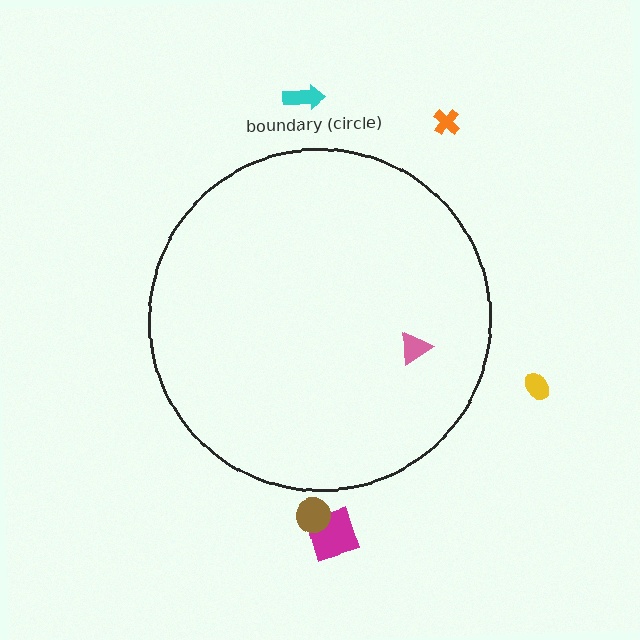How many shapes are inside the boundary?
1 inside, 5 outside.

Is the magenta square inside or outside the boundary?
Outside.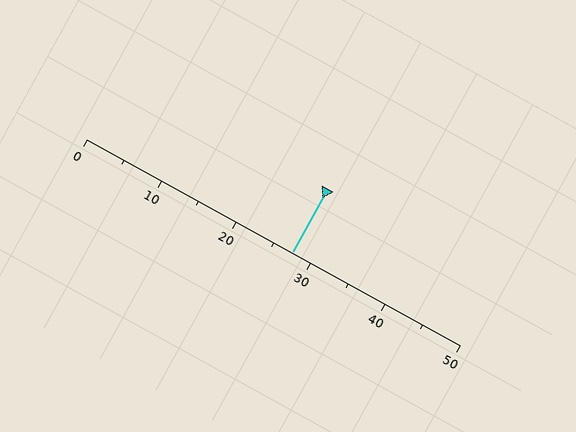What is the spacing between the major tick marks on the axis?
The major ticks are spaced 10 apart.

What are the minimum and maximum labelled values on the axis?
The axis runs from 0 to 50.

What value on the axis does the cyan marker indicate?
The marker indicates approximately 27.5.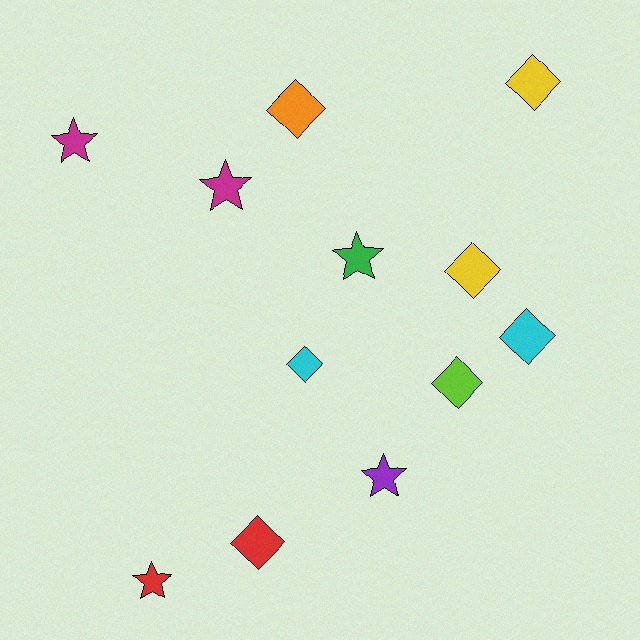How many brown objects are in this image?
There are no brown objects.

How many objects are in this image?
There are 12 objects.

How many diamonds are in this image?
There are 7 diamonds.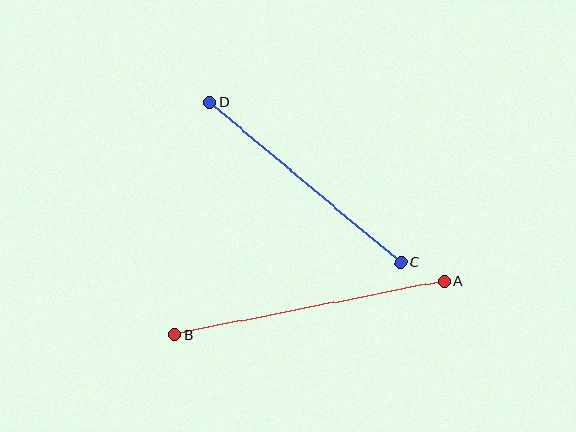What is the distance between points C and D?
The distance is approximately 249 pixels.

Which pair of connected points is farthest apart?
Points A and B are farthest apart.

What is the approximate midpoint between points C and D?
The midpoint is at approximately (305, 182) pixels.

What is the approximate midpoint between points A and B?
The midpoint is at approximately (310, 308) pixels.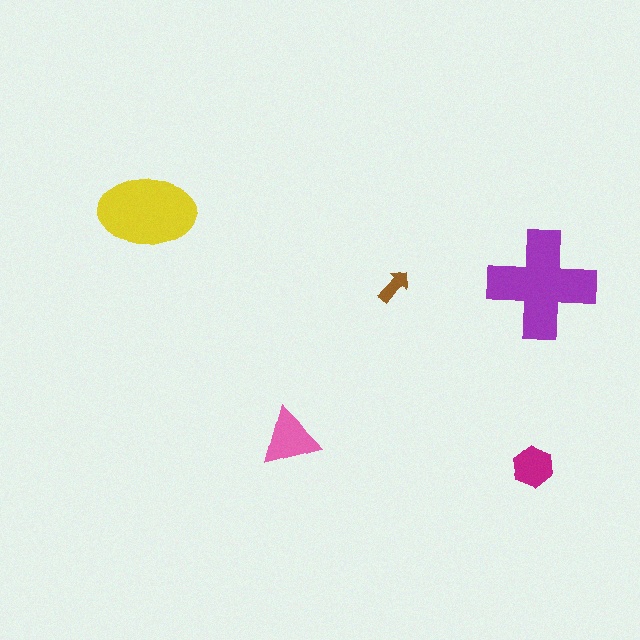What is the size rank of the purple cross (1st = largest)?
1st.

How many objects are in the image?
There are 5 objects in the image.